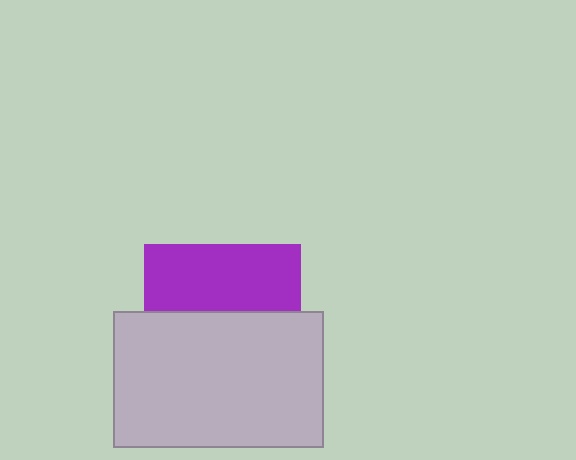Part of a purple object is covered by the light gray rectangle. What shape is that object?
It is a square.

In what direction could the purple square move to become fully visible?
The purple square could move up. That would shift it out from behind the light gray rectangle entirely.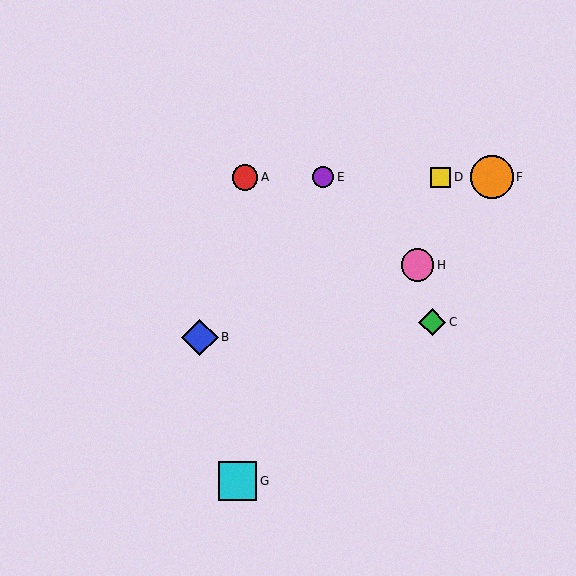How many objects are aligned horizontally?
4 objects (A, D, E, F) are aligned horizontally.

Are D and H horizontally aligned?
No, D is at y≈177 and H is at y≈265.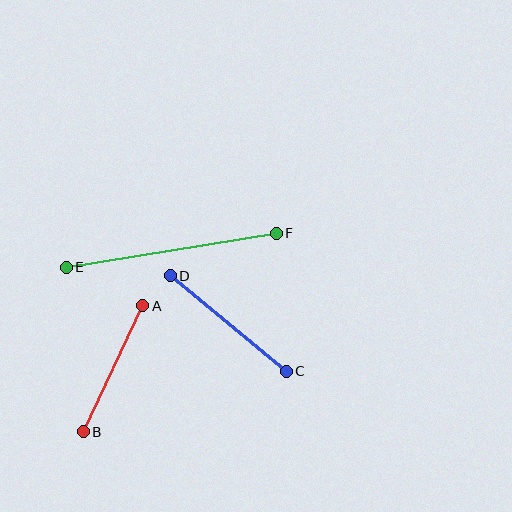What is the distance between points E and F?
The distance is approximately 212 pixels.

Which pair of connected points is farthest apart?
Points E and F are farthest apart.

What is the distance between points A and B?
The distance is approximately 139 pixels.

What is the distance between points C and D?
The distance is approximately 150 pixels.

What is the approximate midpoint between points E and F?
The midpoint is at approximately (171, 250) pixels.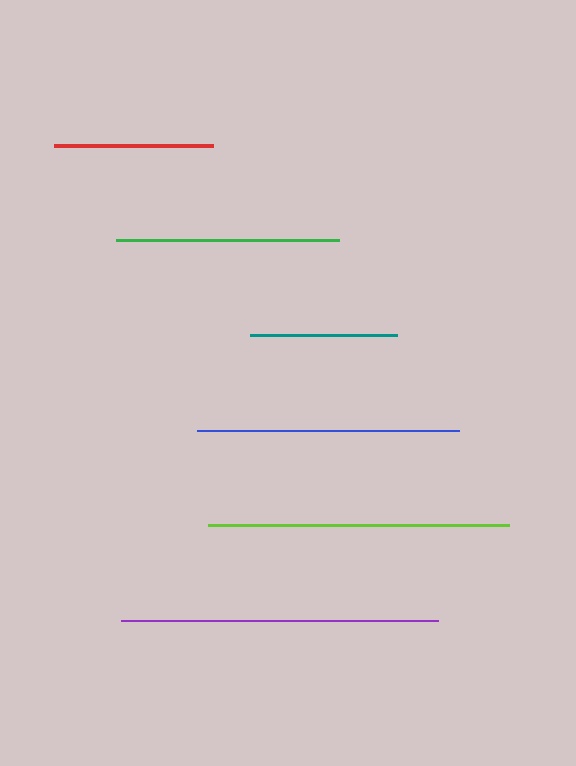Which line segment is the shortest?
The teal line is the shortest at approximately 148 pixels.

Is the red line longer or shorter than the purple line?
The purple line is longer than the red line.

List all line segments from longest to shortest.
From longest to shortest: purple, lime, blue, green, red, teal.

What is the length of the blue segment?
The blue segment is approximately 262 pixels long.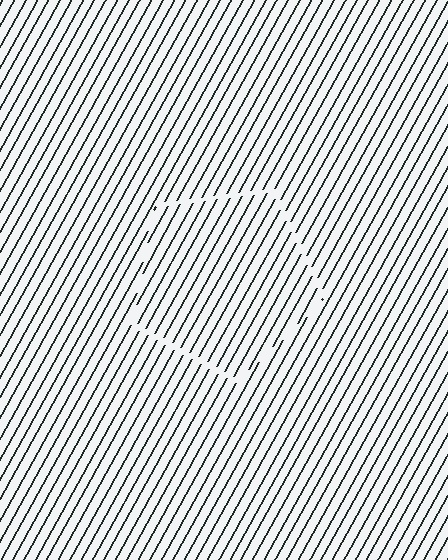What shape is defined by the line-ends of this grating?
An illusory pentagon. The interior of the shape contains the same grating, shifted by half a period — the contour is defined by the phase discontinuity where line-ends from the inner and outer gratings abut.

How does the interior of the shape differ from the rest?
The interior of the shape contains the same grating, shifted by half a period — the contour is defined by the phase discontinuity where line-ends from the inner and outer gratings abut.